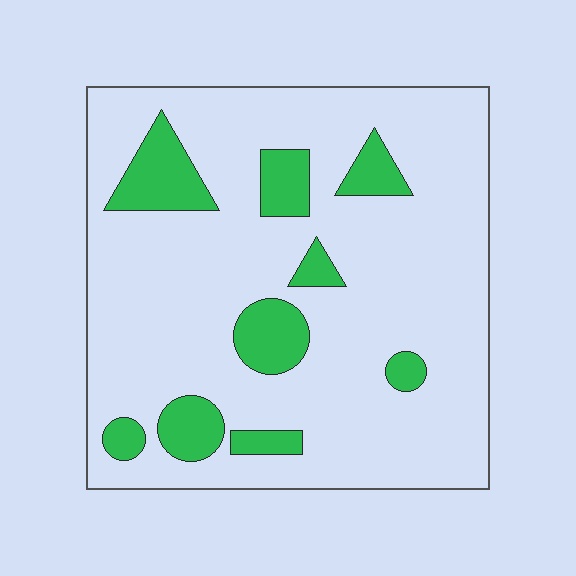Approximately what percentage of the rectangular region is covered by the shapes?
Approximately 15%.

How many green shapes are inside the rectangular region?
9.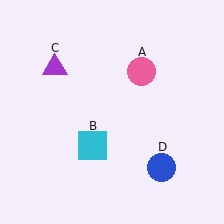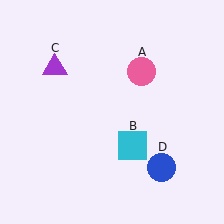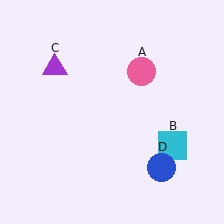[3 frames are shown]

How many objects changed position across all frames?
1 object changed position: cyan square (object B).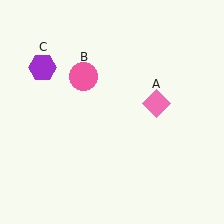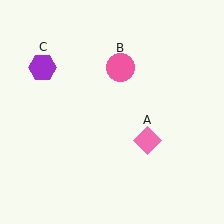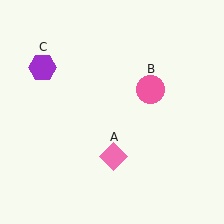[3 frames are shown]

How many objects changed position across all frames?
2 objects changed position: pink diamond (object A), pink circle (object B).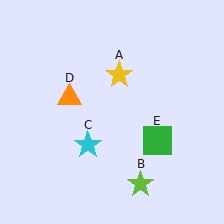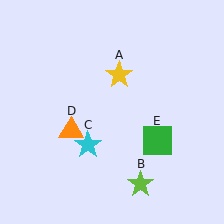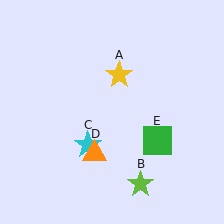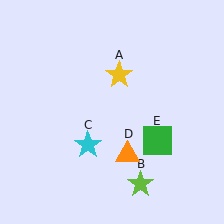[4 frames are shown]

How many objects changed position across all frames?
1 object changed position: orange triangle (object D).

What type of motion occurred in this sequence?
The orange triangle (object D) rotated counterclockwise around the center of the scene.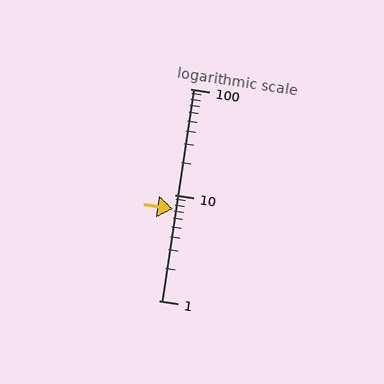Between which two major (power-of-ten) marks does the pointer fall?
The pointer is between 1 and 10.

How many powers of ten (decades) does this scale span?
The scale spans 2 decades, from 1 to 100.